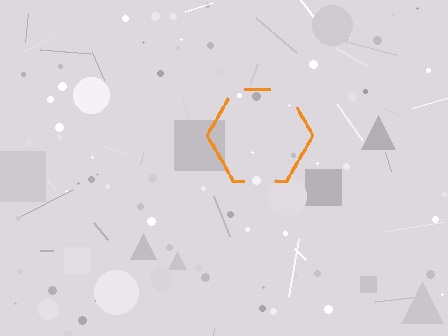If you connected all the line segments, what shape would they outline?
They would outline a hexagon.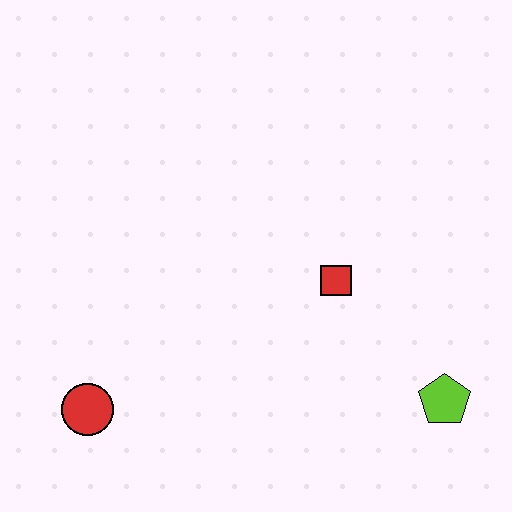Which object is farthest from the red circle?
The lime pentagon is farthest from the red circle.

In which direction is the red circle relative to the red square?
The red circle is to the left of the red square.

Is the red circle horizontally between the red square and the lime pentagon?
No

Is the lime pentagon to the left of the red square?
No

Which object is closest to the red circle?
The red square is closest to the red circle.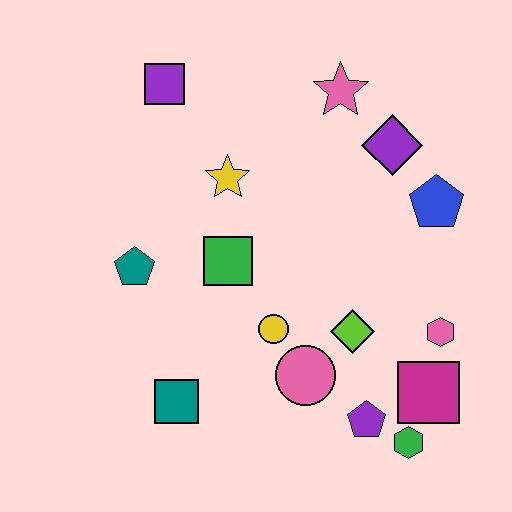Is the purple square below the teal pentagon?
No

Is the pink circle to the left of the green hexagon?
Yes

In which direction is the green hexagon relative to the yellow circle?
The green hexagon is to the right of the yellow circle.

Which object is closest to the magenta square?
The green hexagon is closest to the magenta square.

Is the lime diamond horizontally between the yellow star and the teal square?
No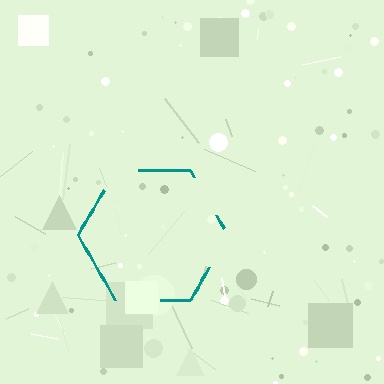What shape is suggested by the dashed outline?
The dashed outline suggests a hexagon.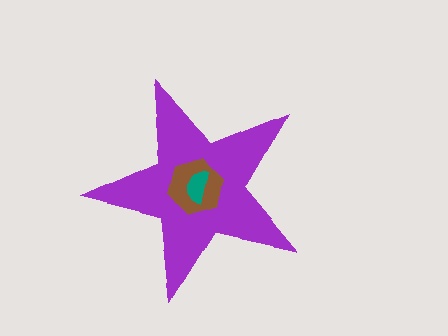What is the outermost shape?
The purple star.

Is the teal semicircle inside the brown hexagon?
Yes.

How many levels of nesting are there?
3.